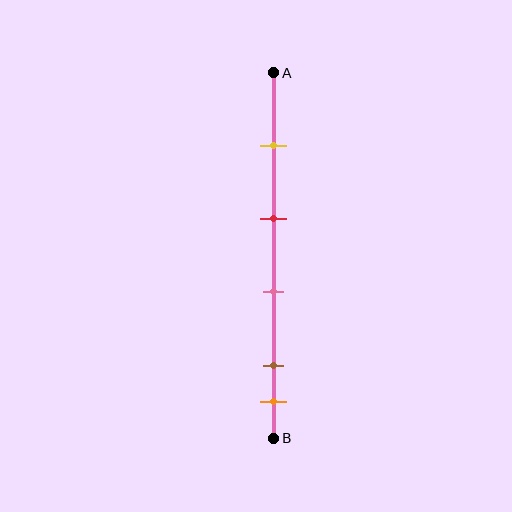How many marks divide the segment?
There are 5 marks dividing the segment.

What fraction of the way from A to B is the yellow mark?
The yellow mark is approximately 20% (0.2) of the way from A to B.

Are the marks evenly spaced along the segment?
No, the marks are not evenly spaced.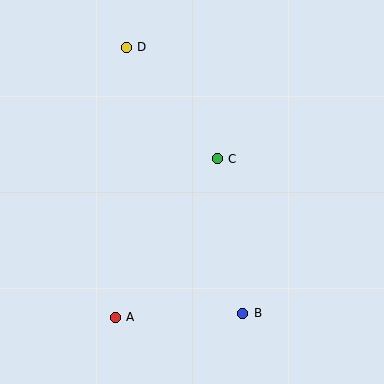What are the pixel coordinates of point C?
Point C is at (217, 159).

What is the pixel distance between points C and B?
The distance between C and B is 156 pixels.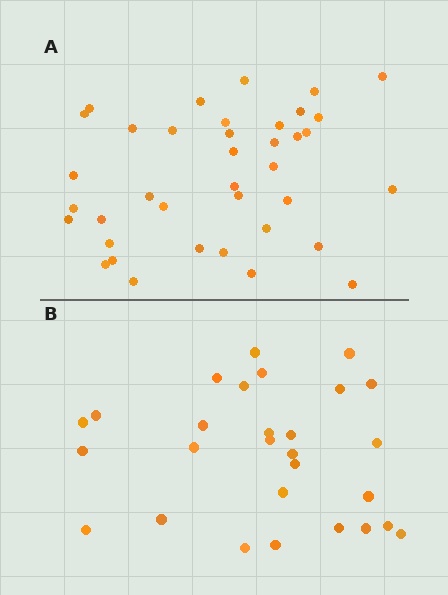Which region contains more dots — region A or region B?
Region A (the top region) has more dots.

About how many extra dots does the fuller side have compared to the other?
Region A has roughly 10 or so more dots than region B.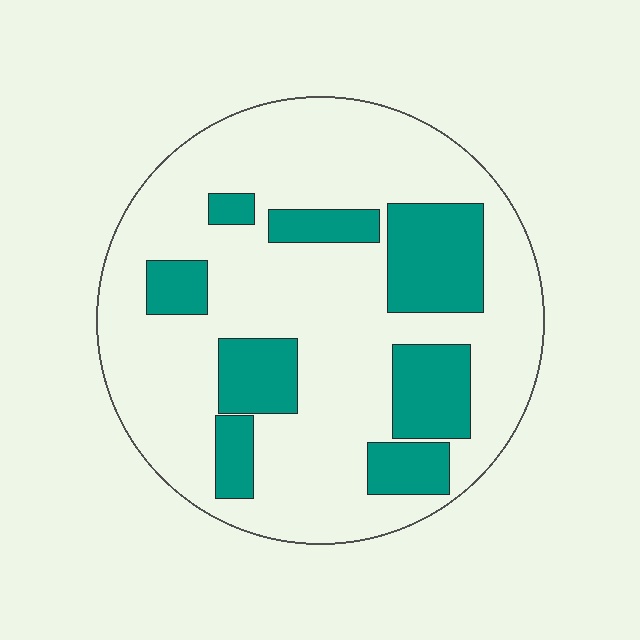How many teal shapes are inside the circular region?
8.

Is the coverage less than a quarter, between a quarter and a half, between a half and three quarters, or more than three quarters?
Between a quarter and a half.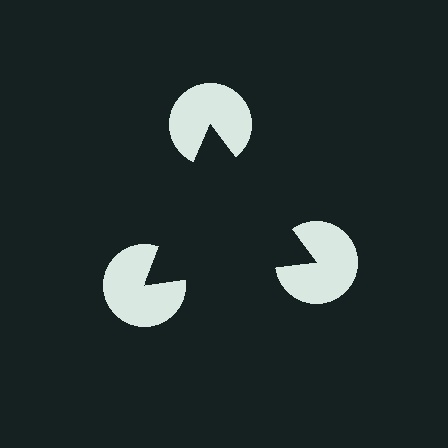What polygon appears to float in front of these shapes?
An illusory triangle — its edges are inferred from the aligned wedge cuts in the pac-man discs, not physically drawn.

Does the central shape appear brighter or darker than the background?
It typically appears slightly darker than the background, even though no actual brightness change is drawn.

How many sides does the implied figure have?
3 sides.